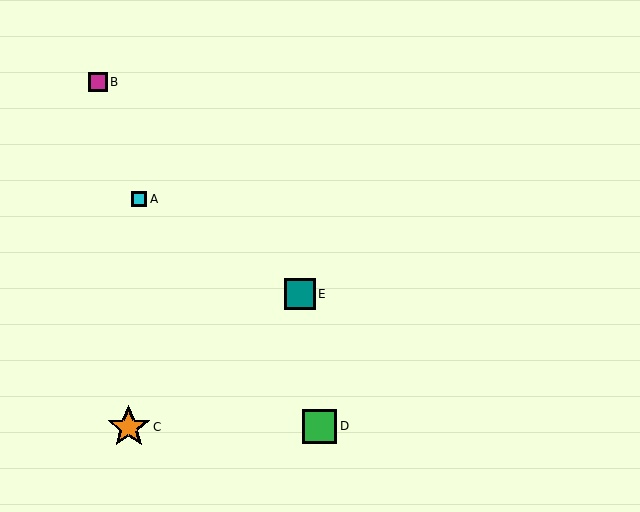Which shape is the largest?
The orange star (labeled C) is the largest.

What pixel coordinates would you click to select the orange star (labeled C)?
Click at (129, 427) to select the orange star C.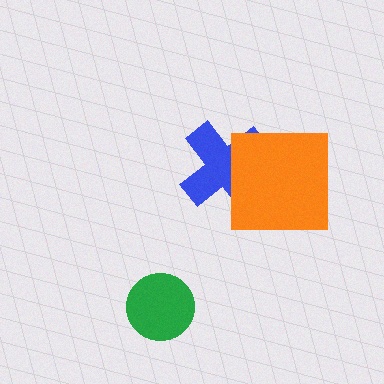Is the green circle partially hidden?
No, no other shape covers it.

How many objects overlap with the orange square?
1 object overlaps with the orange square.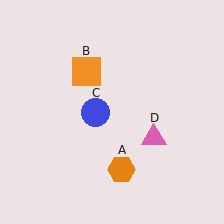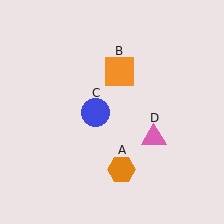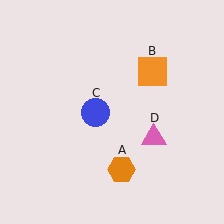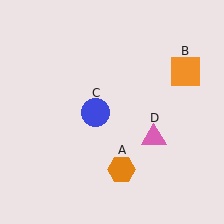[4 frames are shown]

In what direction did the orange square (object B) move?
The orange square (object B) moved right.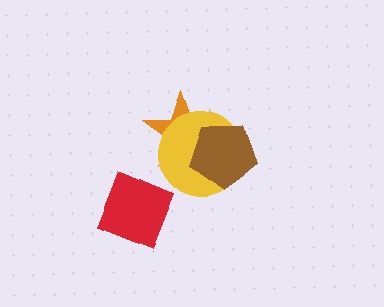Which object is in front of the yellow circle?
The brown pentagon is in front of the yellow circle.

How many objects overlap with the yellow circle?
2 objects overlap with the yellow circle.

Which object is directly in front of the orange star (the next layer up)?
The yellow circle is directly in front of the orange star.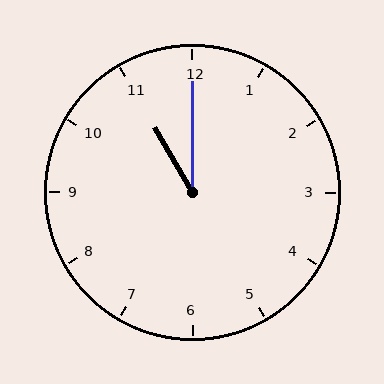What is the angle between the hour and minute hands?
Approximately 30 degrees.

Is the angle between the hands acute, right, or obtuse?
It is acute.